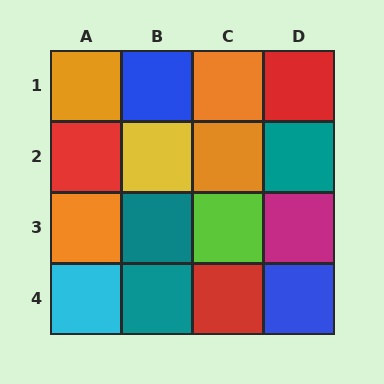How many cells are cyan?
1 cell is cyan.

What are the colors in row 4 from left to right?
Cyan, teal, red, blue.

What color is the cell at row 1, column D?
Red.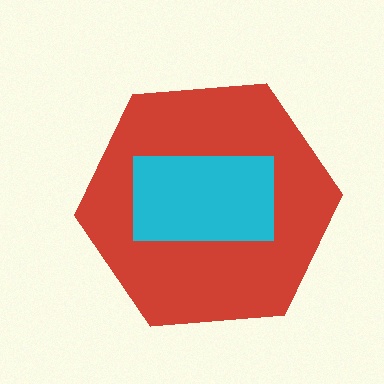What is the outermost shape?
The red hexagon.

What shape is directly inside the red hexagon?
The cyan rectangle.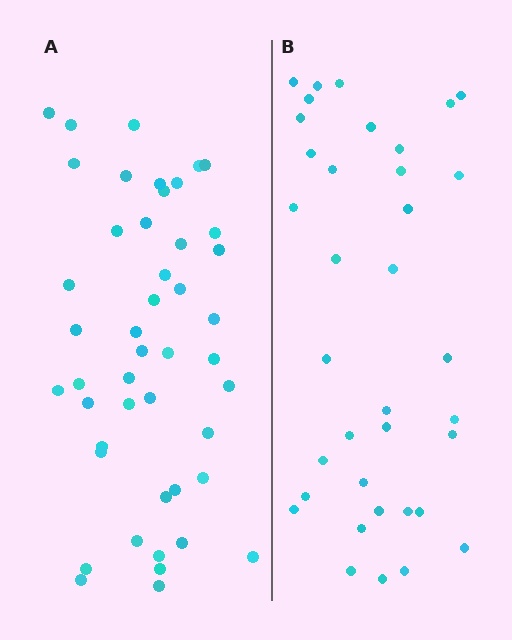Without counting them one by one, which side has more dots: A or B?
Region A (the left region) has more dots.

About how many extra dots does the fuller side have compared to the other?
Region A has roughly 10 or so more dots than region B.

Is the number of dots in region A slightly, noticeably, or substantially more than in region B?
Region A has noticeably more, but not dramatically so. The ratio is roughly 1.3 to 1.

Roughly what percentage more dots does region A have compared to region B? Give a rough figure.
About 30% more.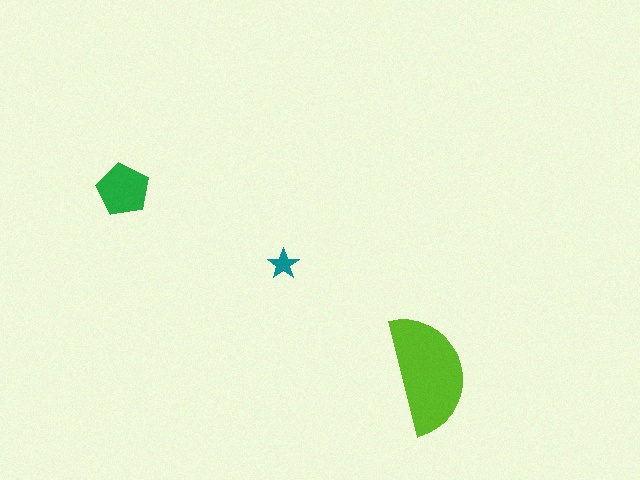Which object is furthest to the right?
The lime semicircle is rightmost.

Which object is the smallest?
The teal star.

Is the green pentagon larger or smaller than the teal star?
Larger.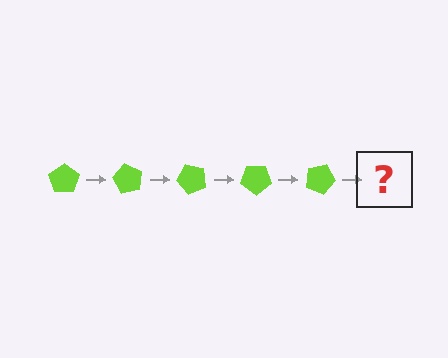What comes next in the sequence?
The next element should be a lime pentagon rotated 300 degrees.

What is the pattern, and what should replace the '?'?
The pattern is that the pentagon rotates 60 degrees each step. The '?' should be a lime pentagon rotated 300 degrees.